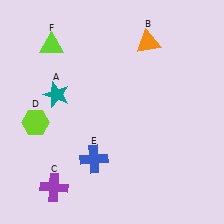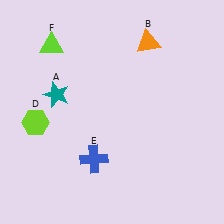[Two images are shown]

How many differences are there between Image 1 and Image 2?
There is 1 difference between the two images.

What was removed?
The purple cross (C) was removed in Image 2.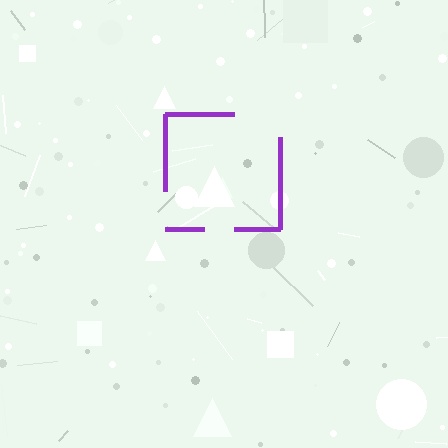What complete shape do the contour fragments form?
The contour fragments form a square.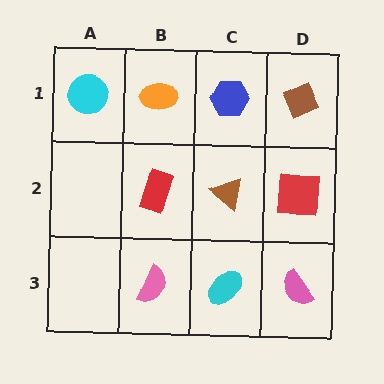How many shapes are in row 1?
4 shapes.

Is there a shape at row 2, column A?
No, that cell is empty.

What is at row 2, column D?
A red square.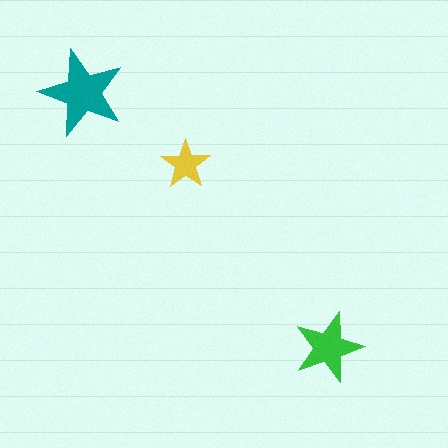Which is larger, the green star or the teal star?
The teal one.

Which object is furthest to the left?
The teal star is leftmost.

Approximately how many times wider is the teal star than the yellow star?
About 1.5 times wider.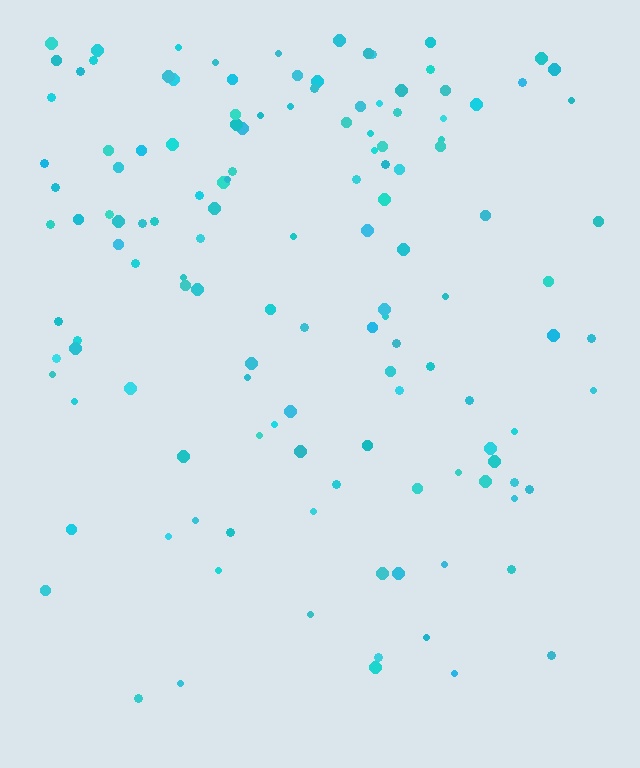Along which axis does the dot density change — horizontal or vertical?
Vertical.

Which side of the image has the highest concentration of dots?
The top.